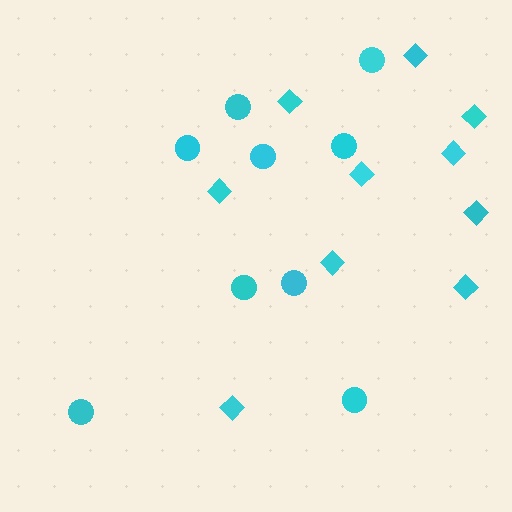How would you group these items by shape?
There are 2 groups: one group of circles (9) and one group of diamonds (10).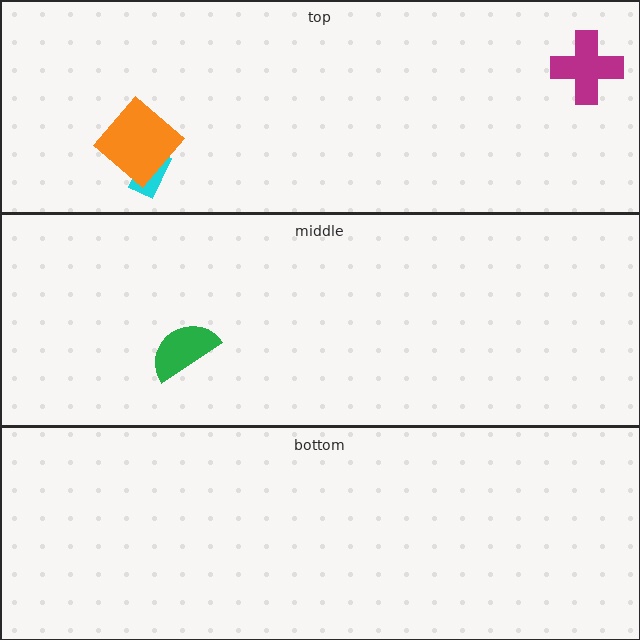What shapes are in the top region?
The cyan rectangle, the magenta cross, the orange diamond.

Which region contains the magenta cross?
The top region.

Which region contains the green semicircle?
The middle region.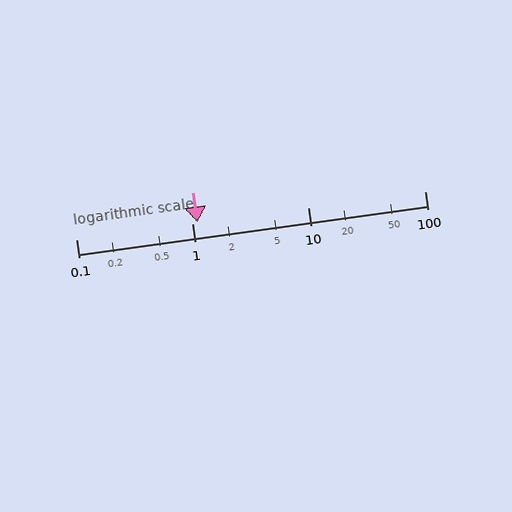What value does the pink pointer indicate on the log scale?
The pointer indicates approximately 1.1.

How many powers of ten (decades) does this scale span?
The scale spans 3 decades, from 0.1 to 100.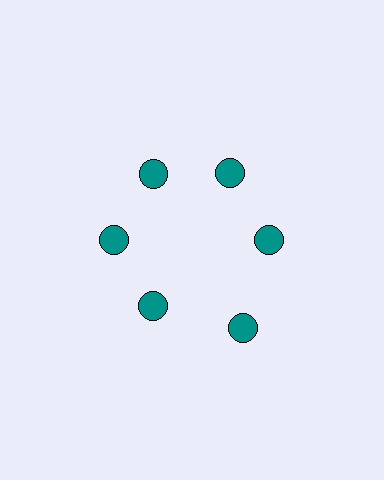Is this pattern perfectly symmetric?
No. The 6 teal circles are arranged in a ring, but one element near the 5 o'clock position is pushed outward from the center, breaking the 6-fold rotational symmetry.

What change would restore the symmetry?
The symmetry would be restored by moving it inward, back onto the ring so that all 6 circles sit at equal angles and equal distance from the center.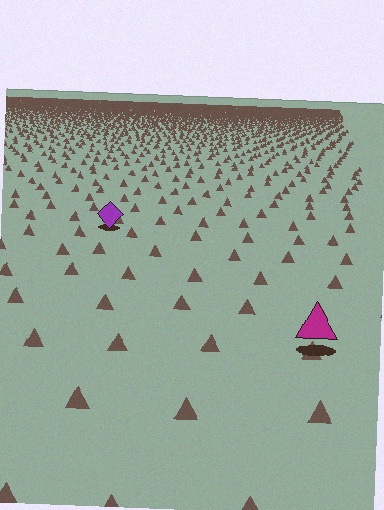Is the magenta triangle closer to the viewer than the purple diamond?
Yes. The magenta triangle is closer — you can tell from the texture gradient: the ground texture is coarser near it.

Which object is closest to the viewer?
The magenta triangle is closest. The texture marks near it are larger and more spread out.